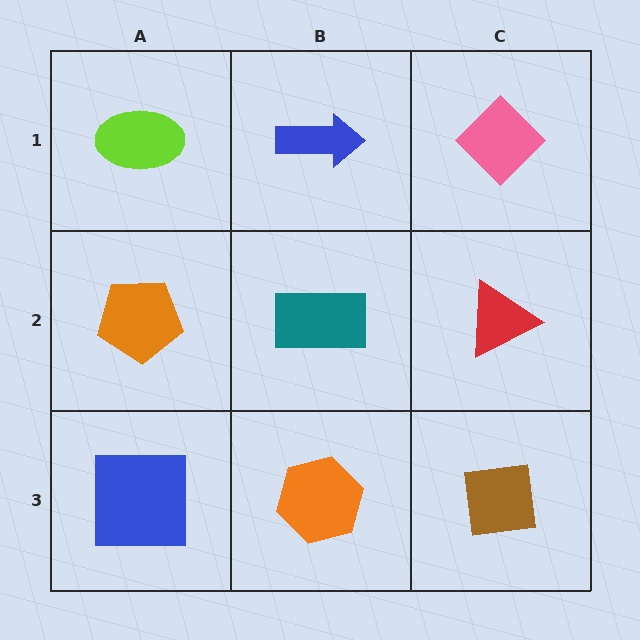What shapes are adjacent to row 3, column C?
A red triangle (row 2, column C), an orange hexagon (row 3, column B).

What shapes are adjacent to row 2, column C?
A pink diamond (row 1, column C), a brown square (row 3, column C), a teal rectangle (row 2, column B).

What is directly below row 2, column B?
An orange hexagon.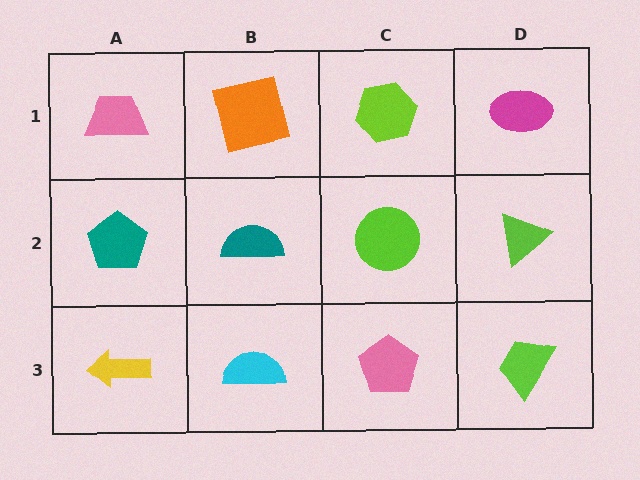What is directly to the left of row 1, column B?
A pink trapezoid.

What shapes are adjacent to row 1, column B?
A teal semicircle (row 2, column B), a pink trapezoid (row 1, column A), a lime hexagon (row 1, column C).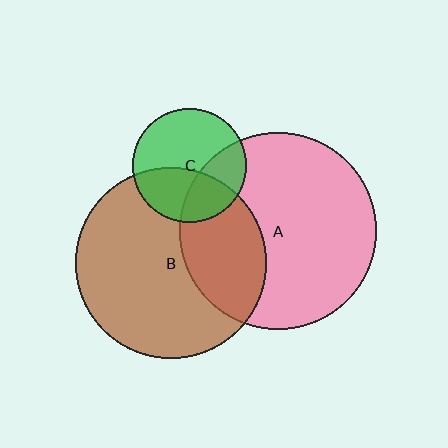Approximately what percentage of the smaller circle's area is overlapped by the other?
Approximately 40%.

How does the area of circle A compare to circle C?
Approximately 3.0 times.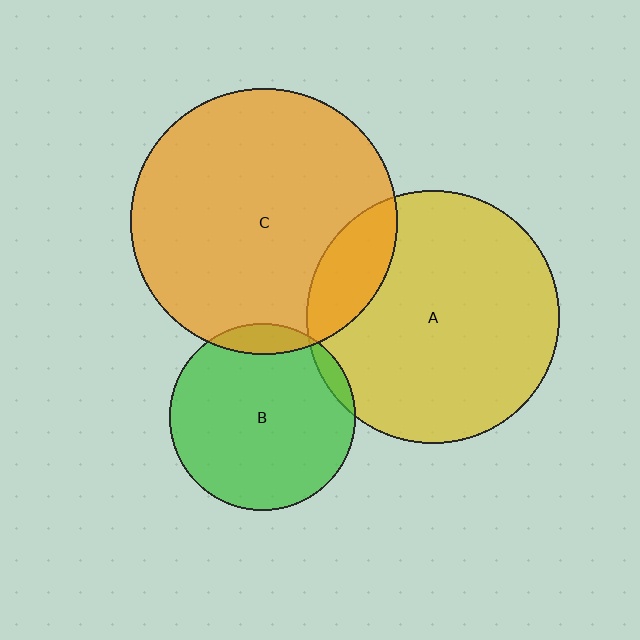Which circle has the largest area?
Circle C (orange).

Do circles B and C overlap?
Yes.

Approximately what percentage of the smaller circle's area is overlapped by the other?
Approximately 10%.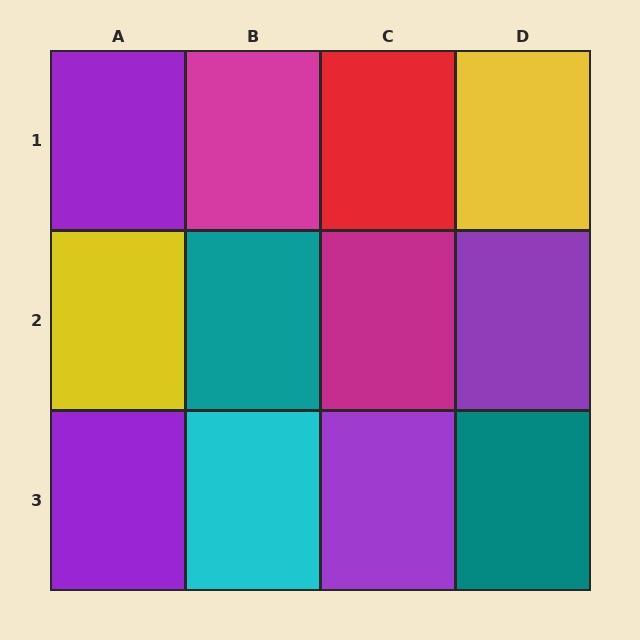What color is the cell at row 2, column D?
Purple.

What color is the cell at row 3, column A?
Purple.